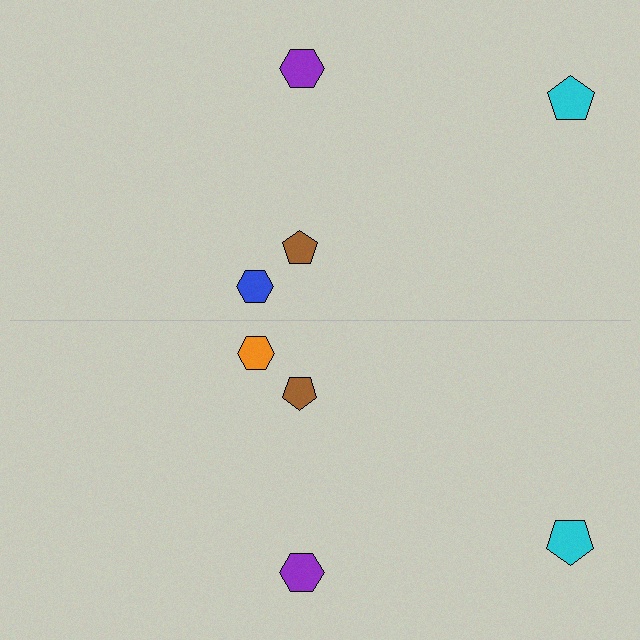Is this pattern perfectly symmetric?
No, the pattern is not perfectly symmetric. The orange hexagon on the bottom side breaks the symmetry — its mirror counterpart is blue.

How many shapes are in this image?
There are 8 shapes in this image.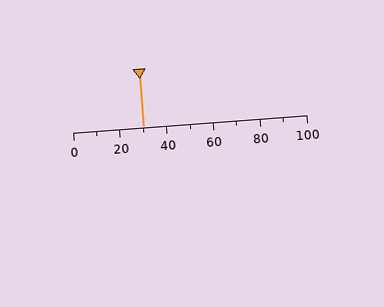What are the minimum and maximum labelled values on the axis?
The axis runs from 0 to 100.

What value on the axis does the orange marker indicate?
The marker indicates approximately 30.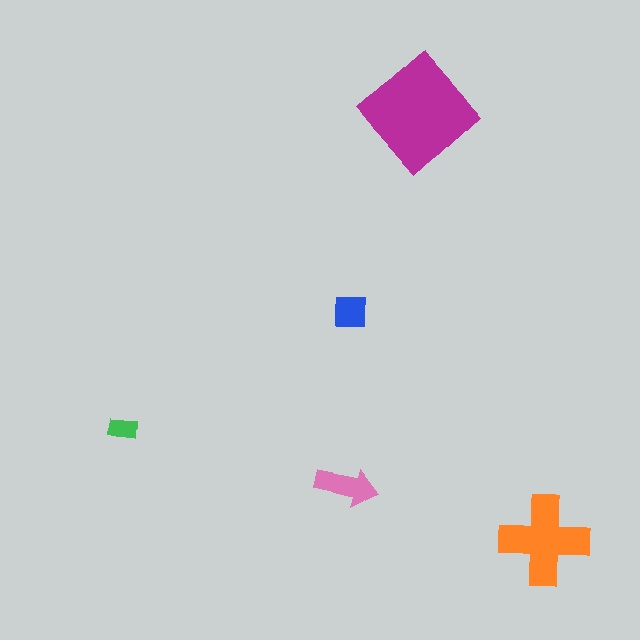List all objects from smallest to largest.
The green rectangle, the blue square, the pink arrow, the orange cross, the magenta diamond.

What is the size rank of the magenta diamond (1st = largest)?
1st.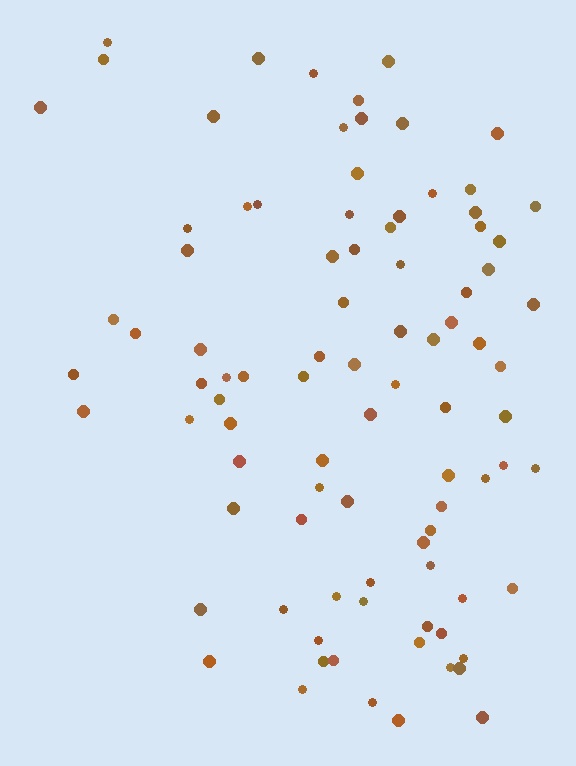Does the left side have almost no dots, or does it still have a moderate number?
Still a moderate number, just noticeably fewer than the right.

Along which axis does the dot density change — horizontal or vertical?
Horizontal.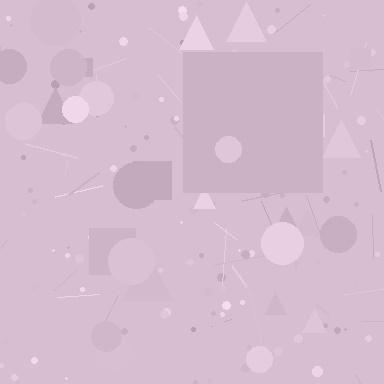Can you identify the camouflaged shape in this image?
The camouflaged shape is a square.